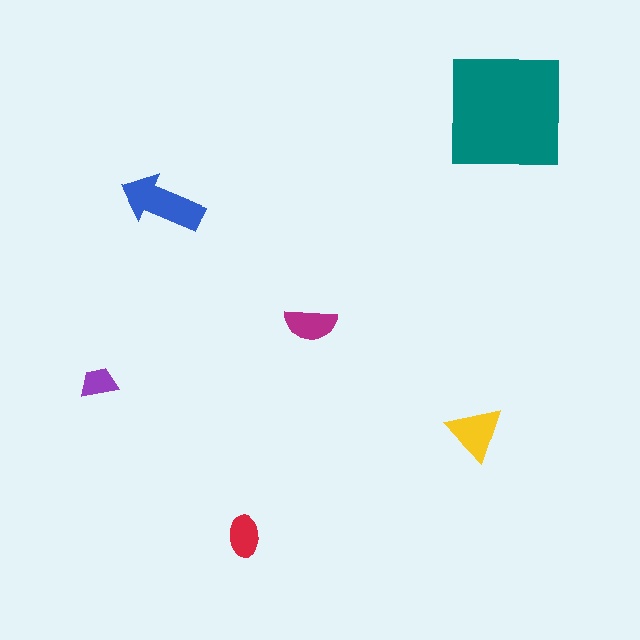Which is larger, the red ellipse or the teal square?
The teal square.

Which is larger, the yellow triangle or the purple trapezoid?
The yellow triangle.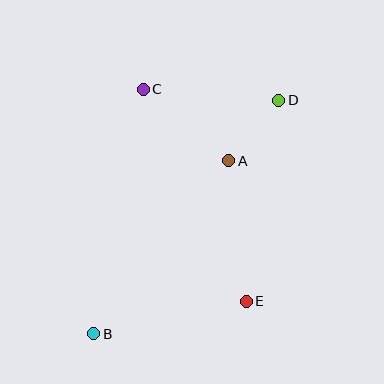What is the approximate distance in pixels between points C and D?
The distance between C and D is approximately 136 pixels.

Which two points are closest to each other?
Points A and D are closest to each other.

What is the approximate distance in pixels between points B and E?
The distance between B and E is approximately 156 pixels.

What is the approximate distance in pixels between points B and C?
The distance between B and C is approximately 249 pixels.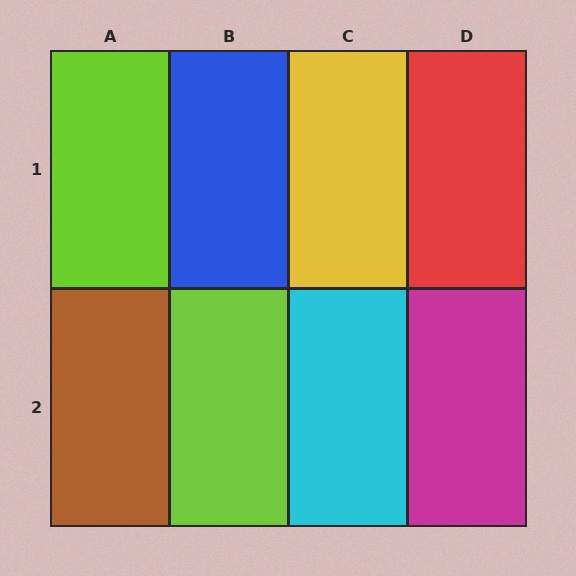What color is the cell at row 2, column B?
Lime.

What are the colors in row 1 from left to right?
Lime, blue, yellow, red.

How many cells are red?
1 cell is red.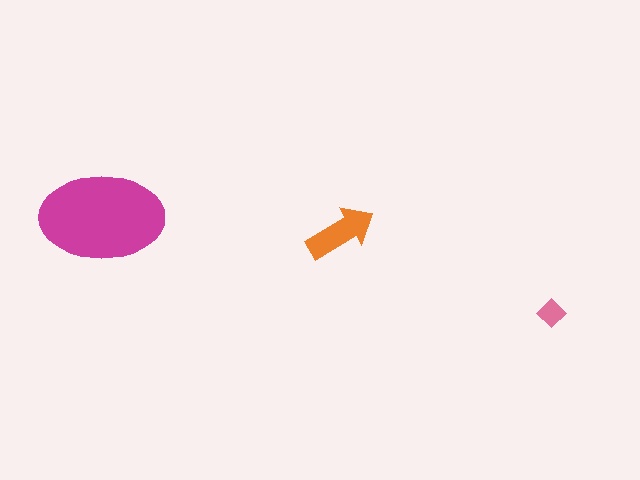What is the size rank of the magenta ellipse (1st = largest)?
1st.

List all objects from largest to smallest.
The magenta ellipse, the orange arrow, the pink diamond.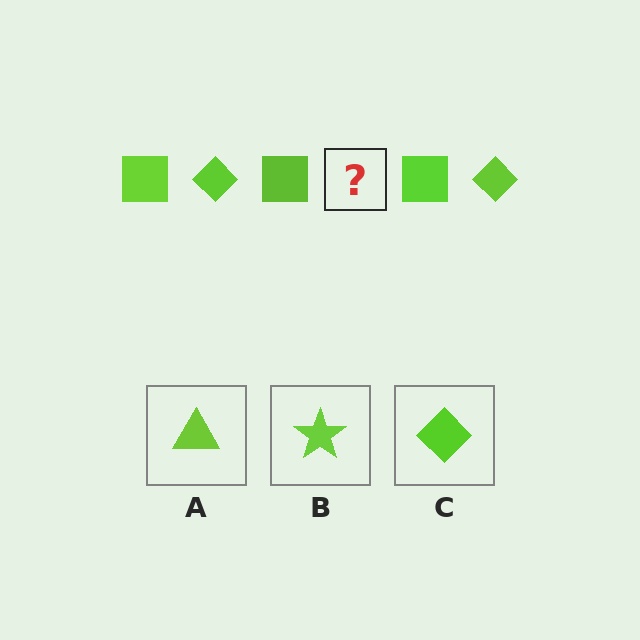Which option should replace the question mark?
Option C.